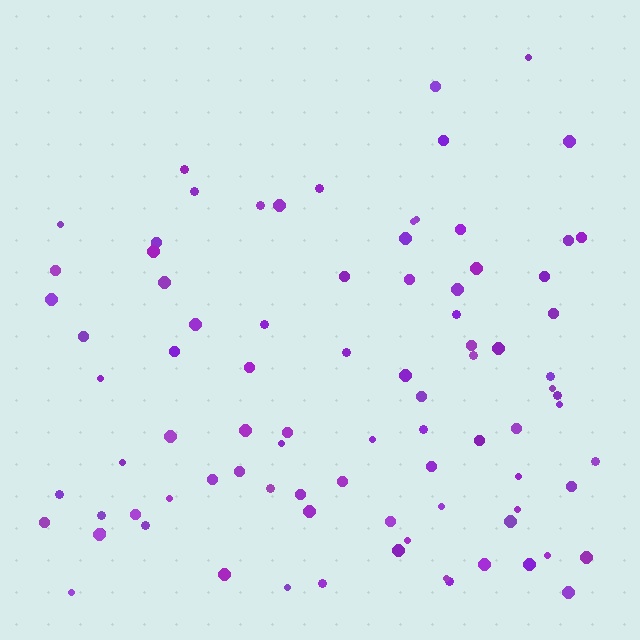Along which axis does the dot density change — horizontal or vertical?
Vertical.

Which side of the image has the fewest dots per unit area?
The top.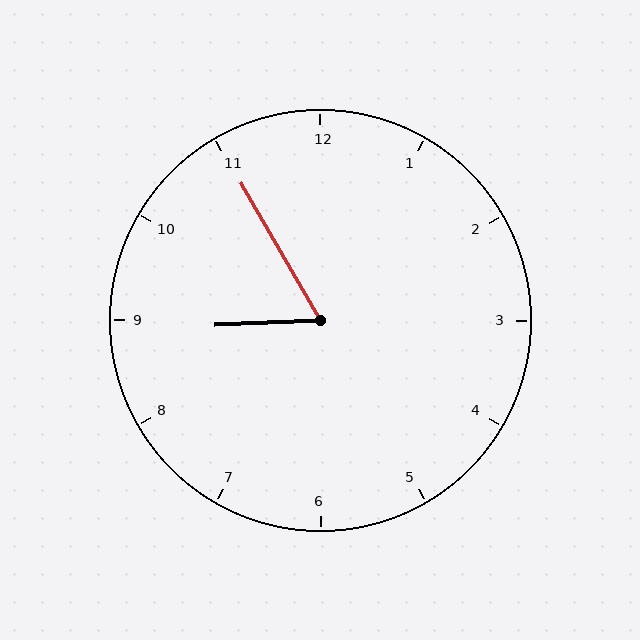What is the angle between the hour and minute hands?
Approximately 62 degrees.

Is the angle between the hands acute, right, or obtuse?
It is acute.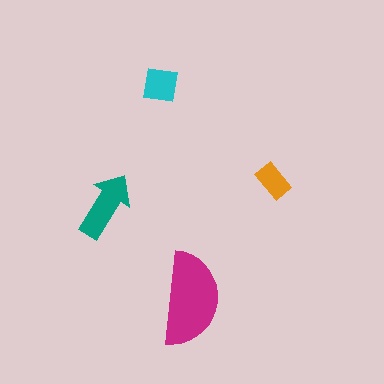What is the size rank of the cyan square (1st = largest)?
3rd.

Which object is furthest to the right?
The orange rectangle is rightmost.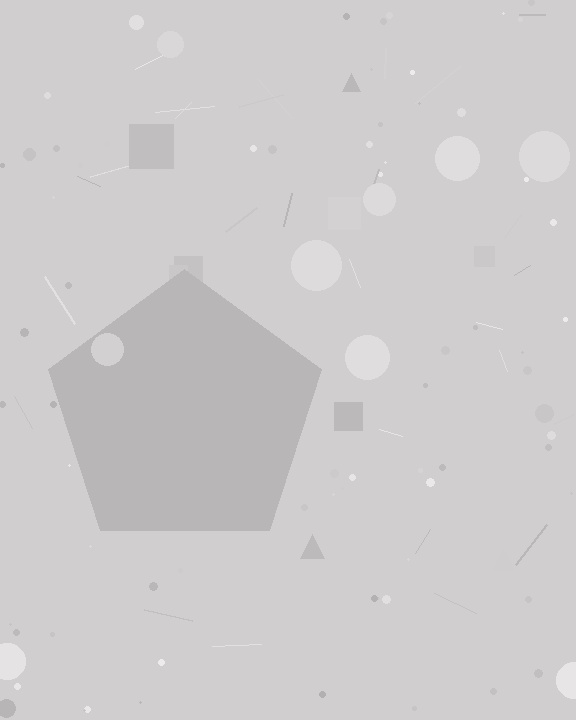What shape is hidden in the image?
A pentagon is hidden in the image.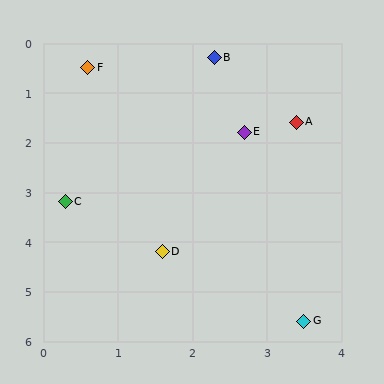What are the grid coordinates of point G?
Point G is at approximately (3.5, 5.6).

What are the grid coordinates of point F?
Point F is at approximately (0.6, 0.5).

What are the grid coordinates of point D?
Point D is at approximately (1.6, 4.2).